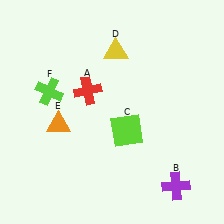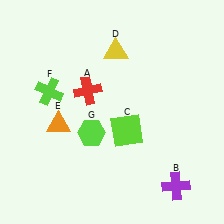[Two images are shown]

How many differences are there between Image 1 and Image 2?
There is 1 difference between the two images.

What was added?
A lime hexagon (G) was added in Image 2.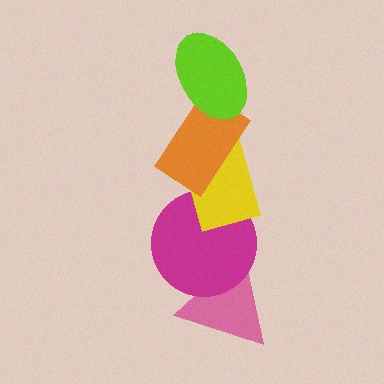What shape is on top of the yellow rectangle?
The orange rectangle is on top of the yellow rectangle.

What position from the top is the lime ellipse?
The lime ellipse is 1st from the top.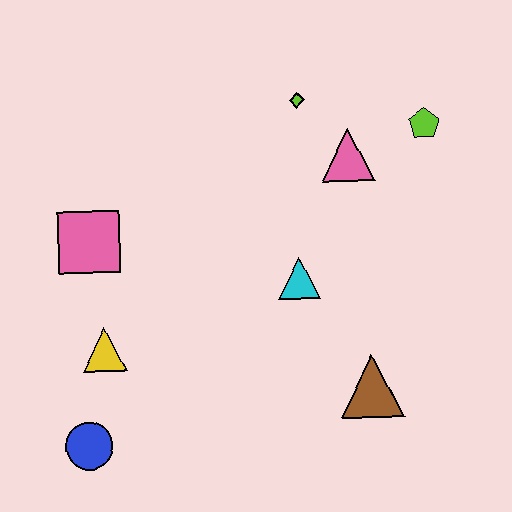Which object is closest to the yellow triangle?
The blue circle is closest to the yellow triangle.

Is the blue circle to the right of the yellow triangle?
No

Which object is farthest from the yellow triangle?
The lime pentagon is farthest from the yellow triangle.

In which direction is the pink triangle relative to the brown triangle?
The pink triangle is above the brown triangle.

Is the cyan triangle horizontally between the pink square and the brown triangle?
Yes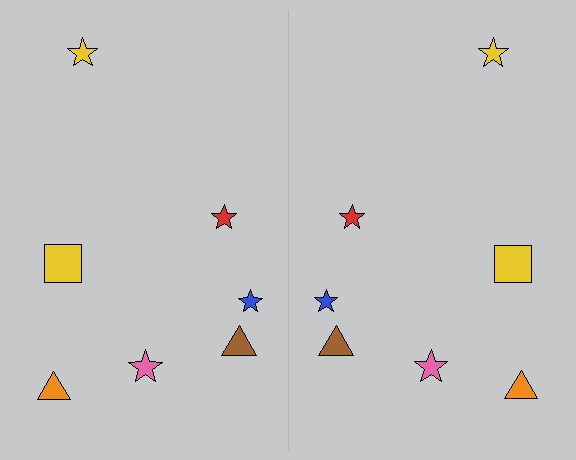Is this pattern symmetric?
Yes, this pattern has bilateral (reflection) symmetry.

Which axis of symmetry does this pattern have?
The pattern has a vertical axis of symmetry running through the center of the image.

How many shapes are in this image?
There are 14 shapes in this image.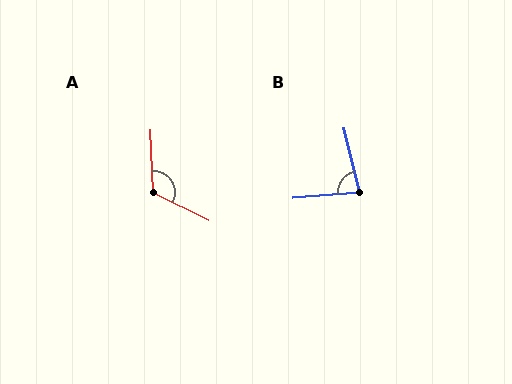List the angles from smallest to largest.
B (81°), A (119°).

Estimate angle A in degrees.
Approximately 119 degrees.